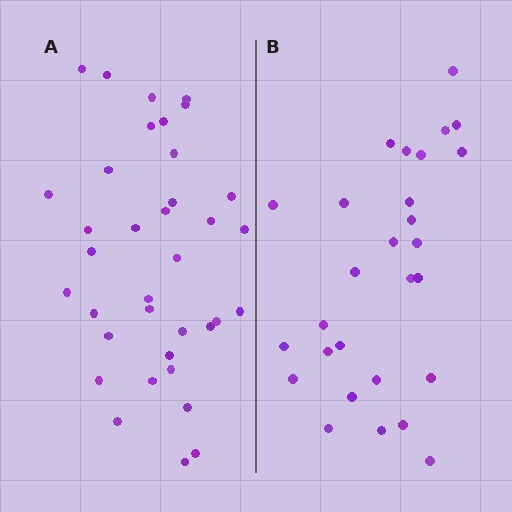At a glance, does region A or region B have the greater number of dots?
Region A (the left region) has more dots.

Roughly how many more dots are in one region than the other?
Region A has roughly 8 or so more dots than region B.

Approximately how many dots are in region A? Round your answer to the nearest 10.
About 40 dots. (The exact count is 36, which rounds to 40.)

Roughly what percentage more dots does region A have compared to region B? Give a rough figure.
About 30% more.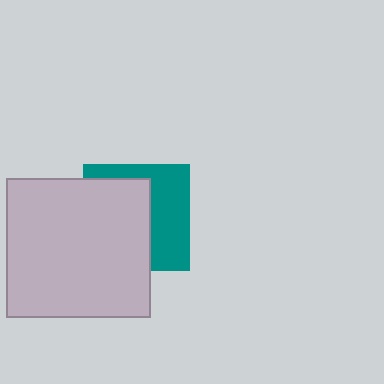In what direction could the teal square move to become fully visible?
The teal square could move right. That would shift it out from behind the light gray rectangle entirely.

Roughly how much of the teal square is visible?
A small part of it is visible (roughly 44%).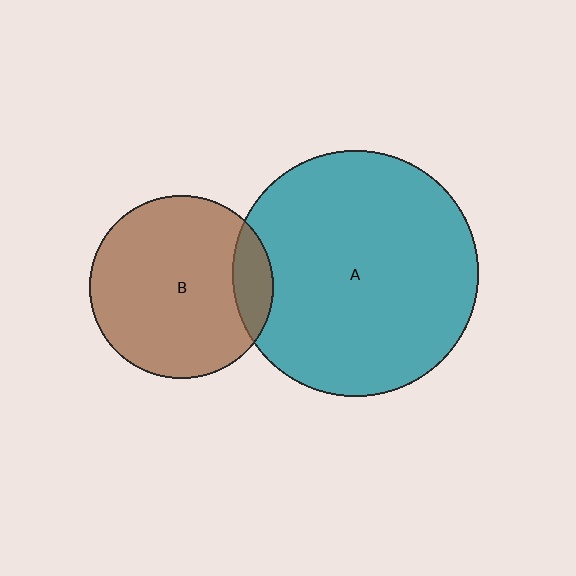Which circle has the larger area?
Circle A (teal).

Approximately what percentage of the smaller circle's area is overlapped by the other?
Approximately 15%.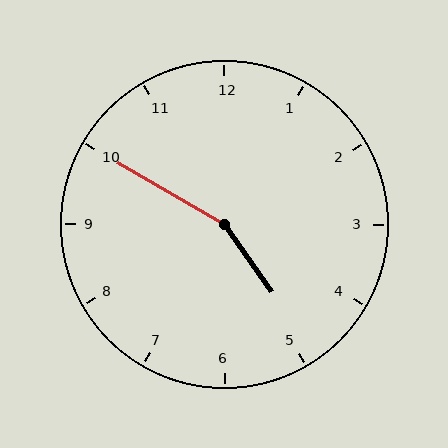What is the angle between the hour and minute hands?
Approximately 155 degrees.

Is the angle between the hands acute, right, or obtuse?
It is obtuse.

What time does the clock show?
4:50.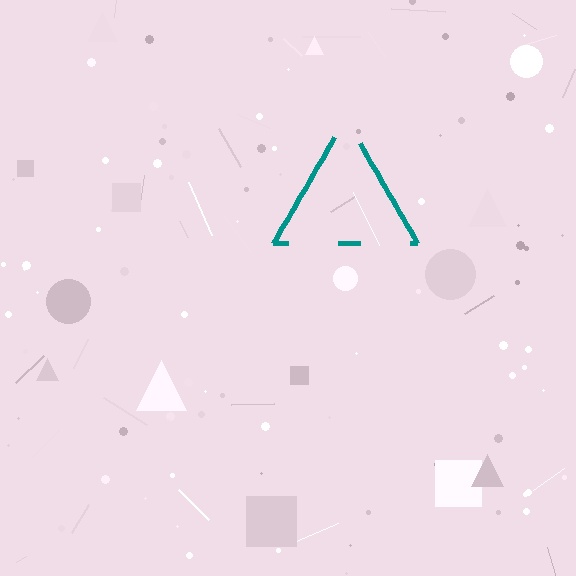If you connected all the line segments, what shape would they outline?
They would outline a triangle.